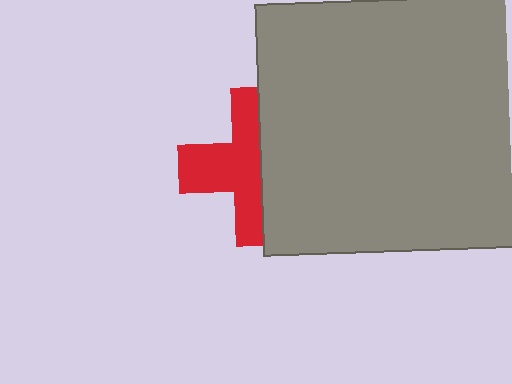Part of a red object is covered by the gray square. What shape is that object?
It is a cross.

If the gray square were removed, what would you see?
You would see the complete red cross.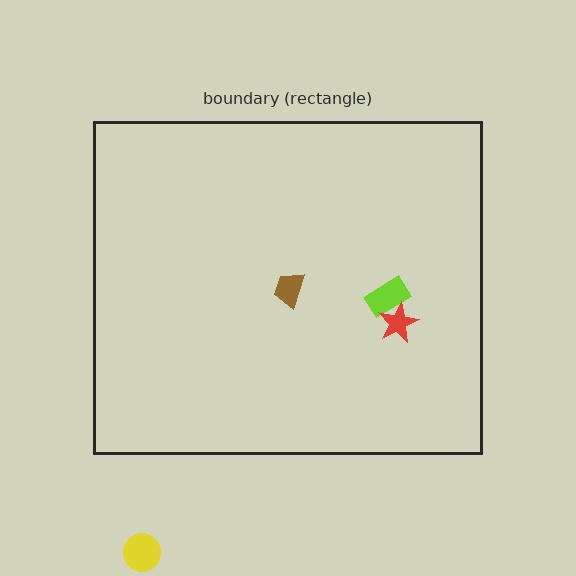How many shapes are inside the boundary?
3 inside, 1 outside.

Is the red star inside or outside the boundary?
Inside.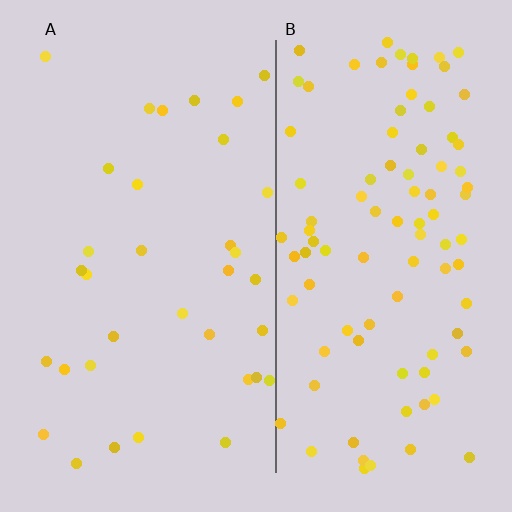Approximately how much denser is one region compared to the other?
Approximately 2.7× — region B over region A.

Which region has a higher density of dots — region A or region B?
B (the right).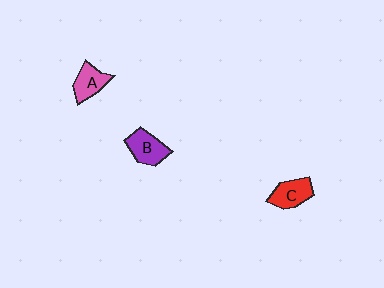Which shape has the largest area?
Shape B (purple).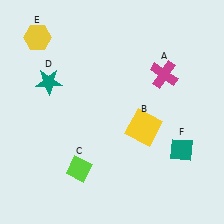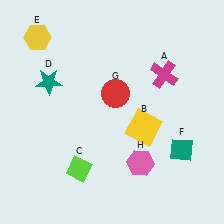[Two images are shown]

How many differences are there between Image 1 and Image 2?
There are 2 differences between the two images.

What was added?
A red circle (G), a pink hexagon (H) were added in Image 2.